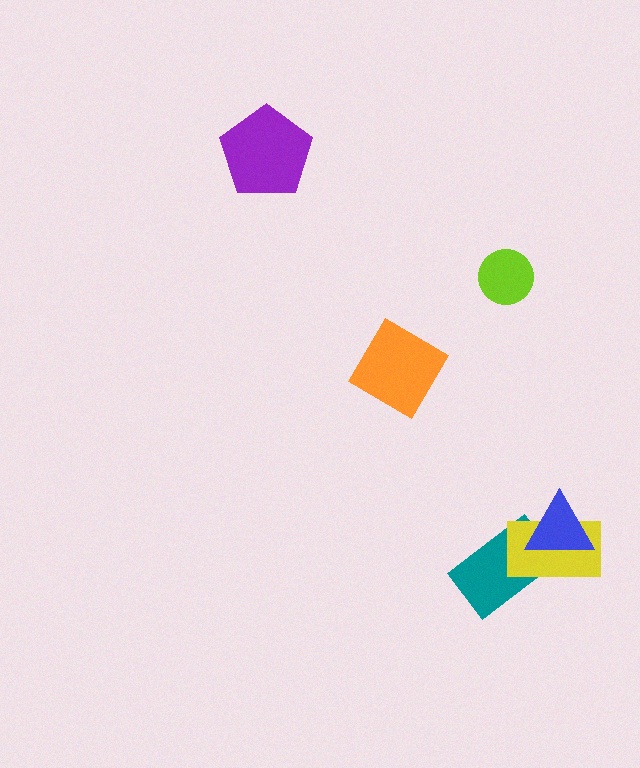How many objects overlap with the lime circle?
0 objects overlap with the lime circle.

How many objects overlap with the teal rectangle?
2 objects overlap with the teal rectangle.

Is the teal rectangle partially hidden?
Yes, it is partially covered by another shape.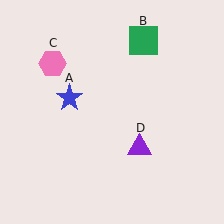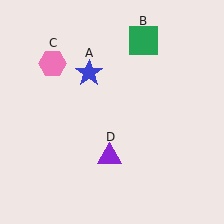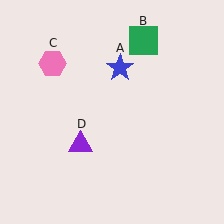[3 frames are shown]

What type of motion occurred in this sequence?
The blue star (object A), purple triangle (object D) rotated clockwise around the center of the scene.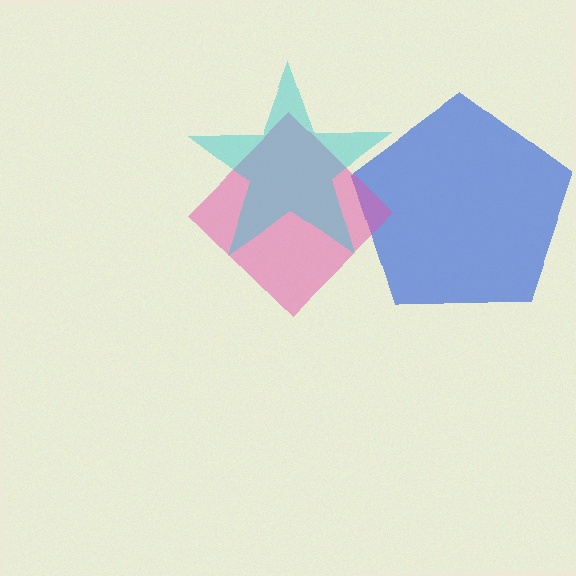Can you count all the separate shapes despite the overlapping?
Yes, there are 3 separate shapes.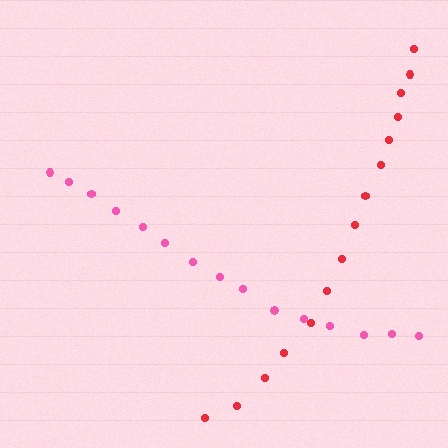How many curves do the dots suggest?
There are 2 distinct paths.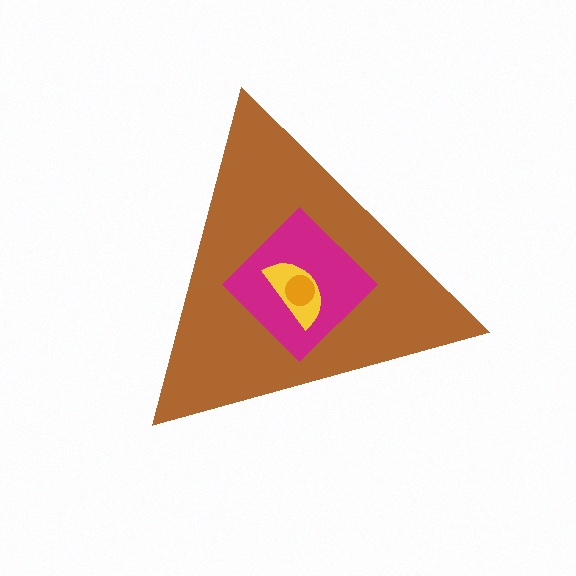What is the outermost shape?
The brown triangle.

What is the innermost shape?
The orange circle.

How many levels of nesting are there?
4.